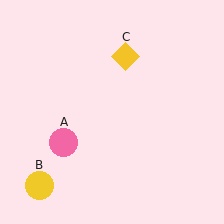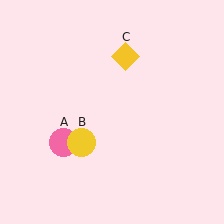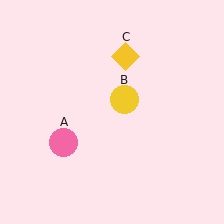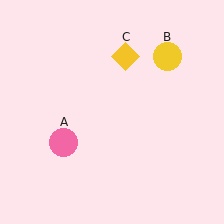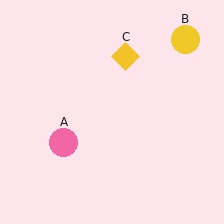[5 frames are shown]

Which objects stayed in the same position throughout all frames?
Pink circle (object A) and yellow diamond (object C) remained stationary.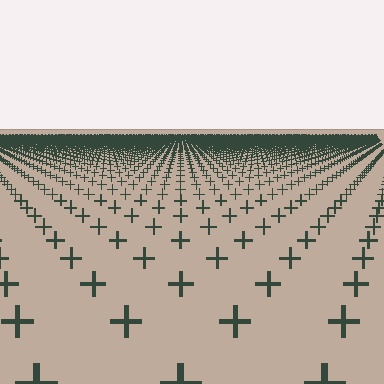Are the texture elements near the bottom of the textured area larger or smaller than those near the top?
Larger. Near the bottom, elements are closer to the viewer and appear at a bigger on-screen size.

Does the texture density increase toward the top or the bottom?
Density increases toward the top.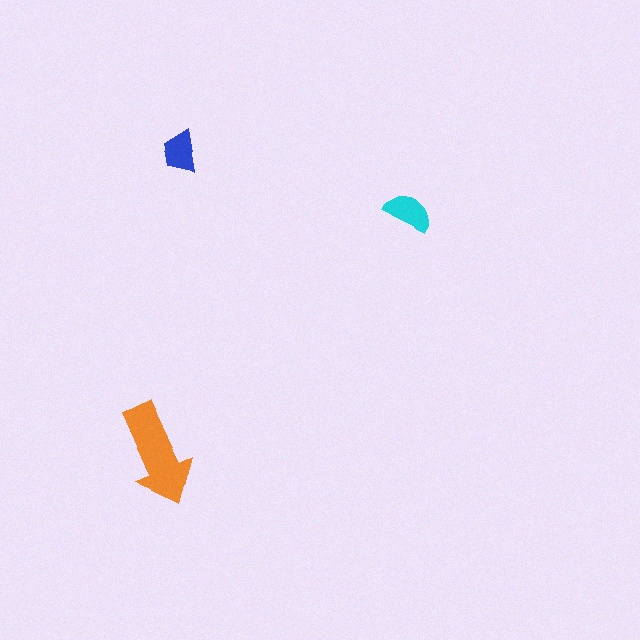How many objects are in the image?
There are 3 objects in the image.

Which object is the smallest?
The blue trapezoid.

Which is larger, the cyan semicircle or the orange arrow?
The orange arrow.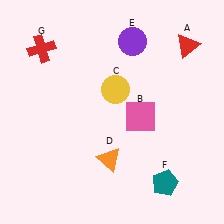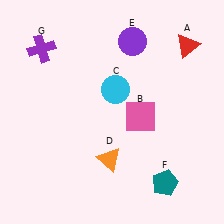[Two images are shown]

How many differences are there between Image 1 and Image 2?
There are 2 differences between the two images.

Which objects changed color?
C changed from yellow to cyan. G changed from red to purple.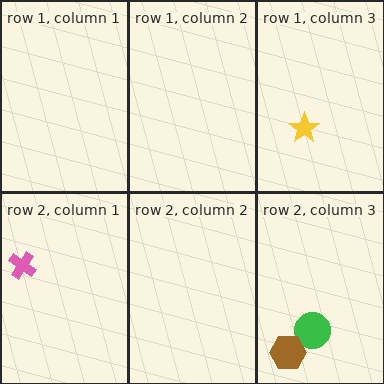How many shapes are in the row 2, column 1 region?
1.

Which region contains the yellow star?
The row 1, column 3 region.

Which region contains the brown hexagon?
The row 2, column 3 region.